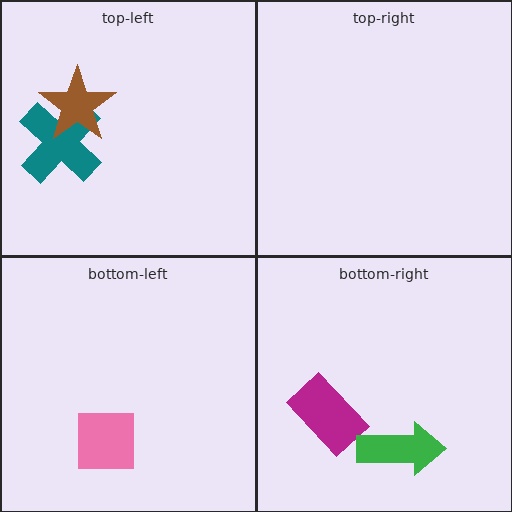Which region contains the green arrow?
The bottom-right region.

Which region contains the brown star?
The top-left region.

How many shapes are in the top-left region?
2.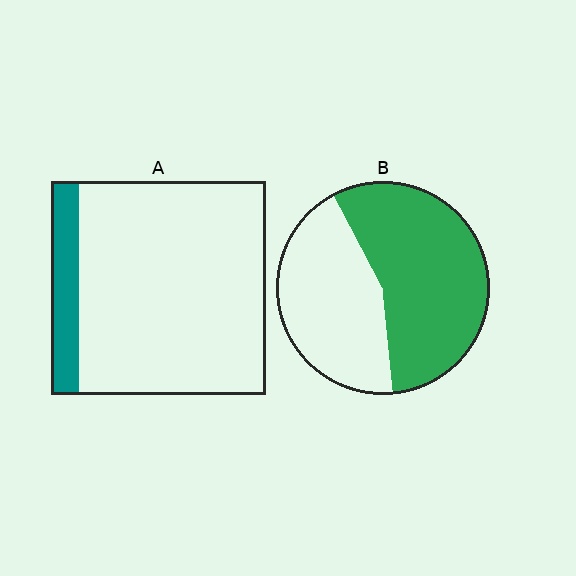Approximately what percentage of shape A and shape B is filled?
A is approximately 15% and B is approximately 55%.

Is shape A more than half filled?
No.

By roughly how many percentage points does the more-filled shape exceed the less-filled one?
By roughly 45 percentage points (B over A).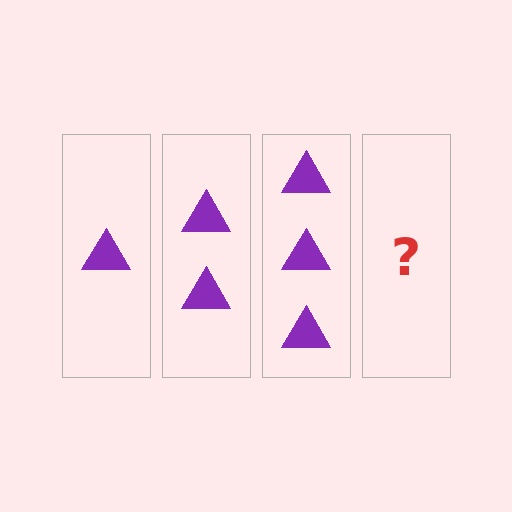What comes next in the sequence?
The next element should be 4 triangles.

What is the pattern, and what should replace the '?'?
The pattern is that each step adds one more triangle. The '?' should be 4 triangles.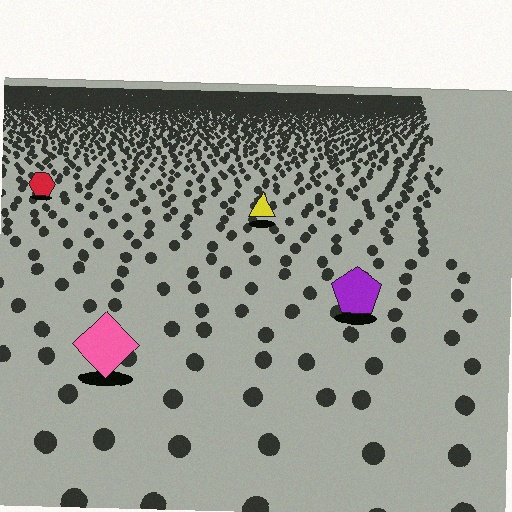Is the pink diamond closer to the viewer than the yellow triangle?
Yes. The pink diamond is closer — you can tell from the texture gradient: the ground texture is coarser near it.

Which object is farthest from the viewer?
The red hexagon is farthest from the viewer. It appears smaller and the ground texture around it is denser.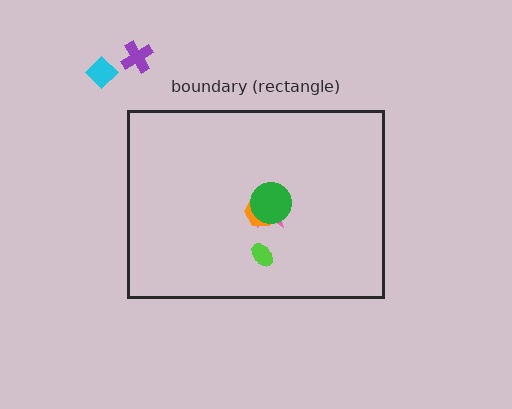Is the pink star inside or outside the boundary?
Inside.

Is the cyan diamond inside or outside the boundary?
Outside.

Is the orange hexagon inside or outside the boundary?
Inside.